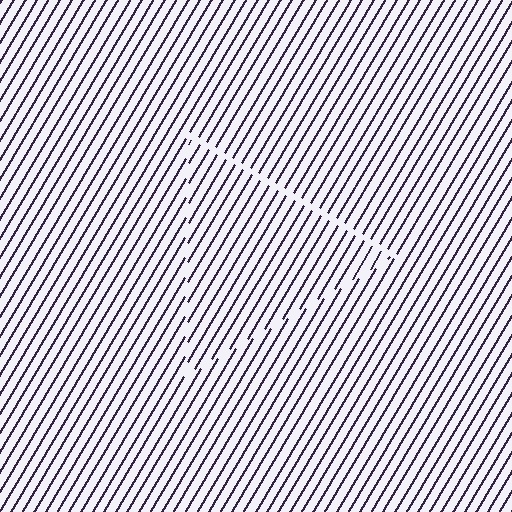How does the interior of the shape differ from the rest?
The interior of the shape contains the same grating, shifted by half a period — the contour is defined by the phase discontinuity where line-ends from the inner and outer gratings abut.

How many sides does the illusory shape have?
3 sides — the line-ends trace a triangle.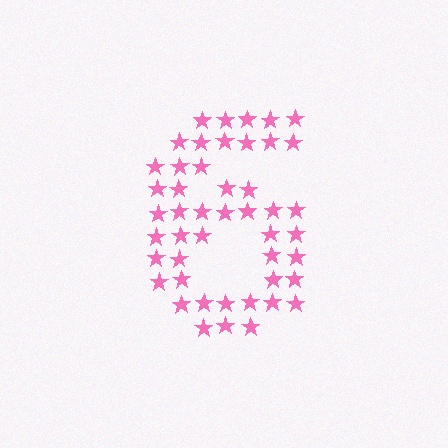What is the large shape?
The large shape is the digit 6.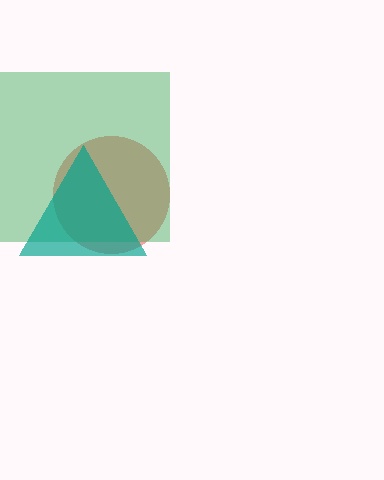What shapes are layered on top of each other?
The layered shapes are: a red circle, a green square, a teal triangle.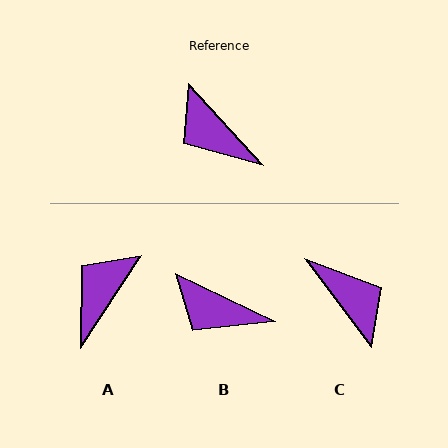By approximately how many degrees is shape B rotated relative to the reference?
Approximately 22 degrees counter-clockwise.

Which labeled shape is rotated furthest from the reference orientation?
C, about 175 degrees away.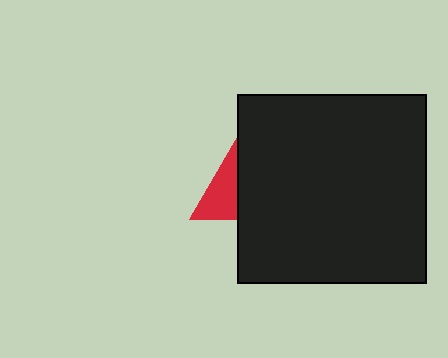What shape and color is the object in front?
The object in front is a black square.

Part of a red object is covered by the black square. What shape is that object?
It is a triangle.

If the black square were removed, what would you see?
You would see the complete red triangle.